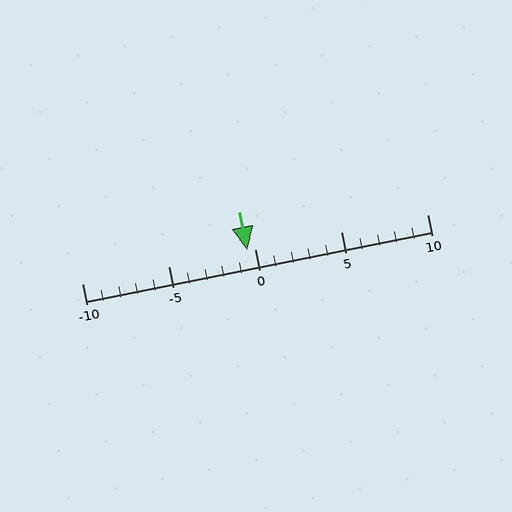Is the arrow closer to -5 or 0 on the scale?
The arrow is closer to 0.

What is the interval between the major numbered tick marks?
The major tick marks are spaced 5 units apart.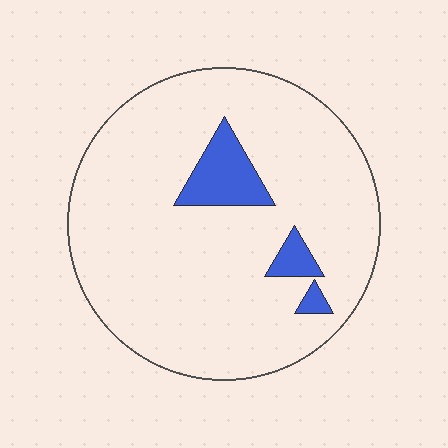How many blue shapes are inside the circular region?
3.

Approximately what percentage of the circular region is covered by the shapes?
Approximately 10%.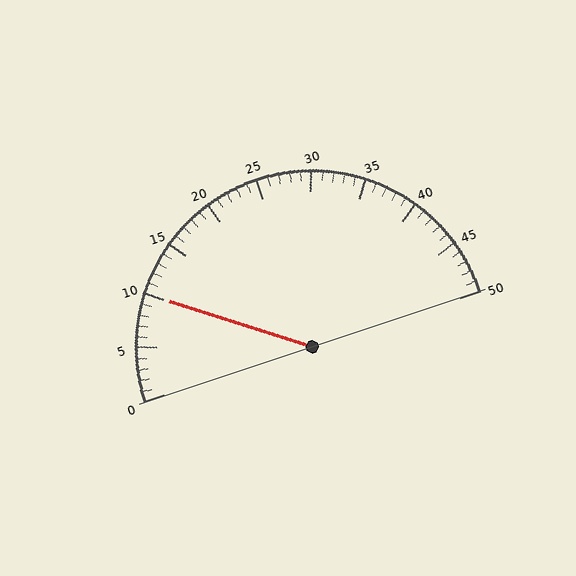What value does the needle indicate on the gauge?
The needle indicates approximately 10.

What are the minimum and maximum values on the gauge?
The gauge ranges from 0 to 50.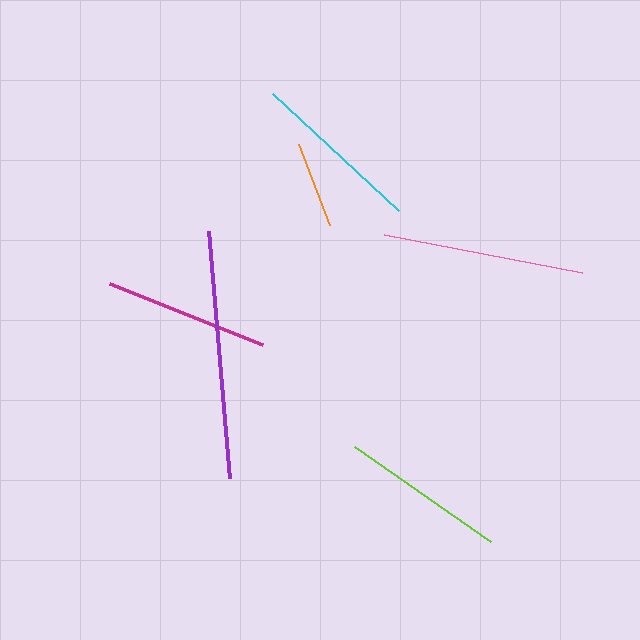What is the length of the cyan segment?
The cyan segment is approximately 171 pixels long.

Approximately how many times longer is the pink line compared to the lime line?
The pink line is approximately 1.2 times the length of the lime line.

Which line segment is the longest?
The purple line is the longest at approximately 249 pixels.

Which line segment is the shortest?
The orange line is the shortest at approximately 87 pixels.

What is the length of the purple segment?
The purple segment is approximately 249 pixels long.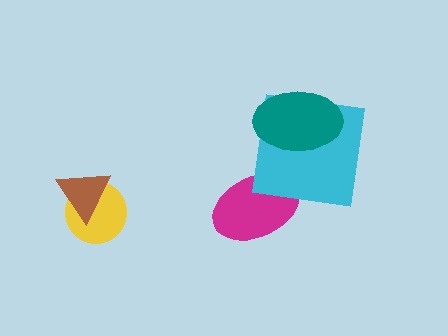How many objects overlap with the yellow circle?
1 object overlaps with the yellow circle.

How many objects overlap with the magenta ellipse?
1 object overlaps with the magenta ellipse.